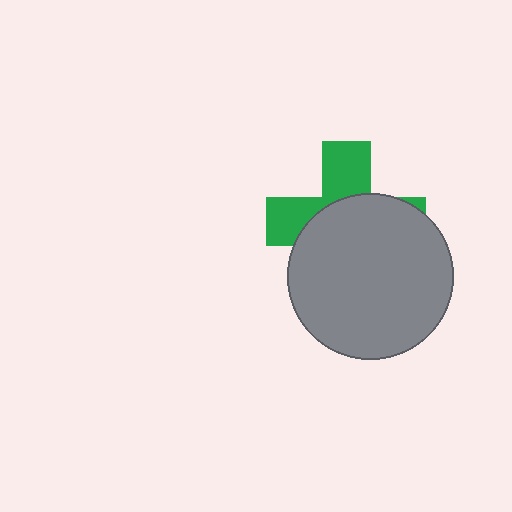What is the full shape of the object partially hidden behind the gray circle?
The partially hidden object is a green cross.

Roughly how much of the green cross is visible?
A small part of it is visible (roughly 38%).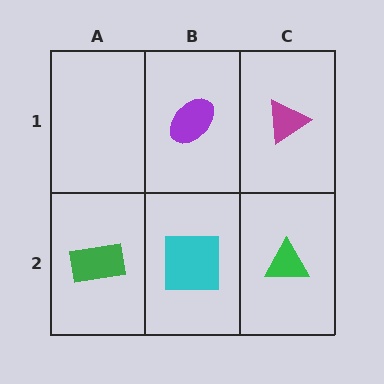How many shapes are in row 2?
3 shapes.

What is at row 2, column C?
A green triangle.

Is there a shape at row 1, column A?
No, that cell is empty.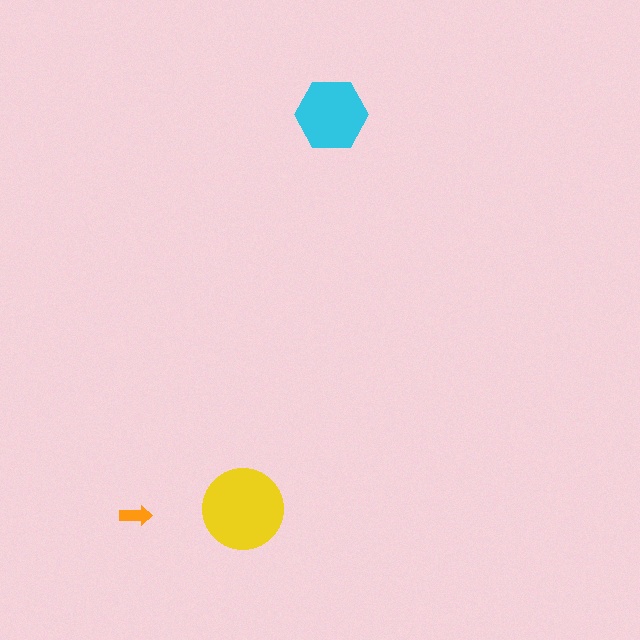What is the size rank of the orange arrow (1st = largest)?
3rd.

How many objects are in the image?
There are 3 objects in the image.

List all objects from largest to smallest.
The yellow circle, the cyan hexagon, the orange arrow.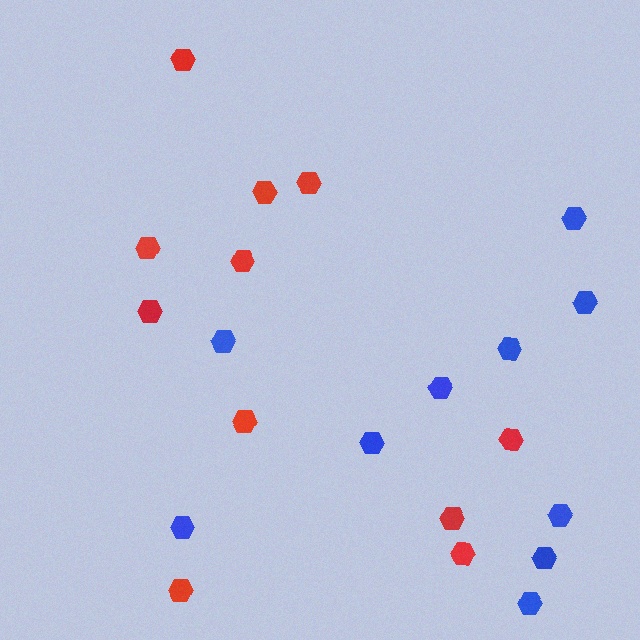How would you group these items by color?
There are 2 groups: one group of red hexagons (11) and one group of blue hexagons (10).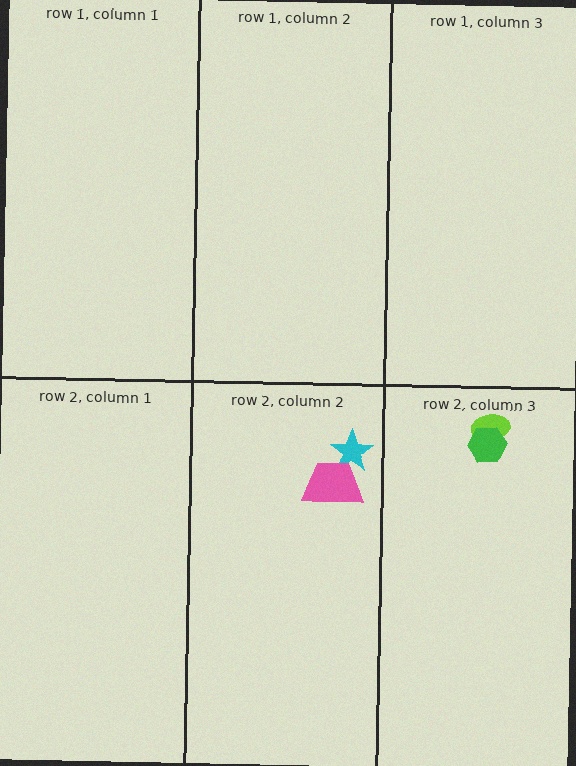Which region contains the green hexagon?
The row 2, column 3 region.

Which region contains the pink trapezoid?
The row 2, column 2 region.